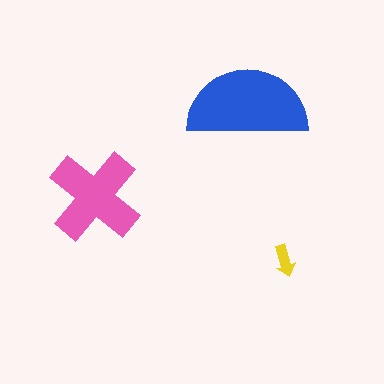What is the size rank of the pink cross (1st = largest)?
2nd.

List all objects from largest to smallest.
The blue semicircle, the pink cross, the yellow arrow.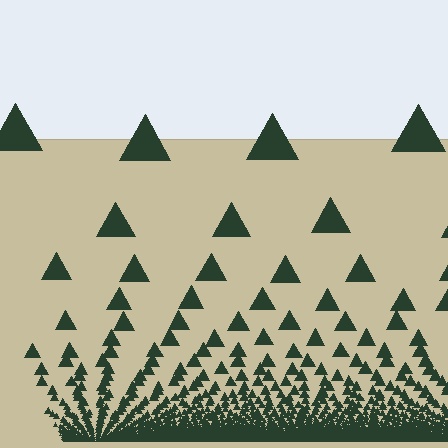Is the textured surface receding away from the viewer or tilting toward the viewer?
The surface appears to tilt toward the viewer. Texture elements get larger and sparser toward the top.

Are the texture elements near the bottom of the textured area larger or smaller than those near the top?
Smaller. The gradient is inverted — elements near the bottom are smaller and denser.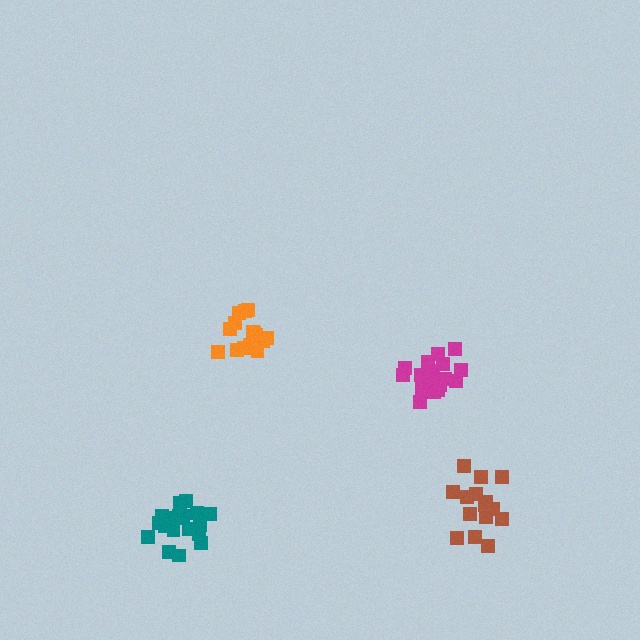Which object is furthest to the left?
The teal cluster is leftmost.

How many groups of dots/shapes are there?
There are 4 groups.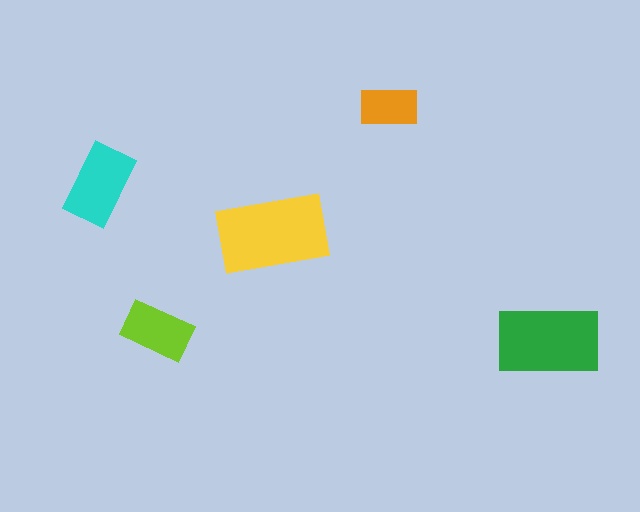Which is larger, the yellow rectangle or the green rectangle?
The yellow one.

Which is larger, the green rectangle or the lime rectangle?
The green one.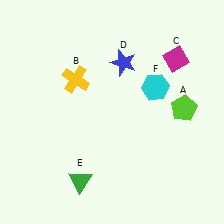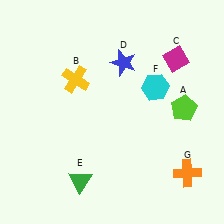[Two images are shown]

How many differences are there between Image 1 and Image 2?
There is 1 difference between the two images.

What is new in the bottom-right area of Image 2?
An orange cross (G) was added in the bottom-right area of Image 2.